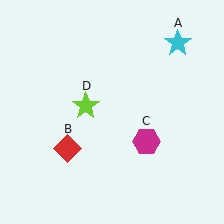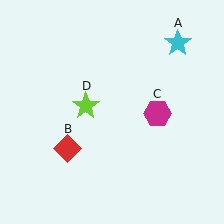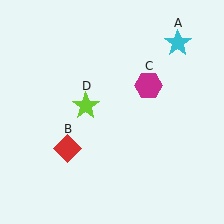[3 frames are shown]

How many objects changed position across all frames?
1 object changed position: magenta hexagon (object C).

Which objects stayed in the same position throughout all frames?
Cyan star (object A) and red diamond (object B) and lime star (object D) remained stationary.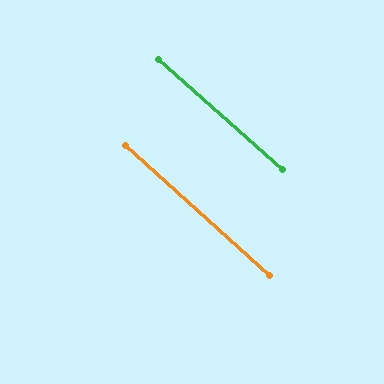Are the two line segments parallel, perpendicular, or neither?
Parallel — their directions differ by only 0.6°.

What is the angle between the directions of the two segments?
Approximately 1 degree.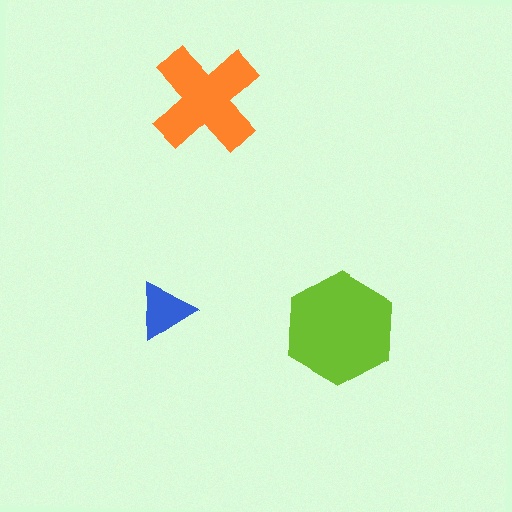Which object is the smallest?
The blue triangle.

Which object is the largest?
The lime hexagon.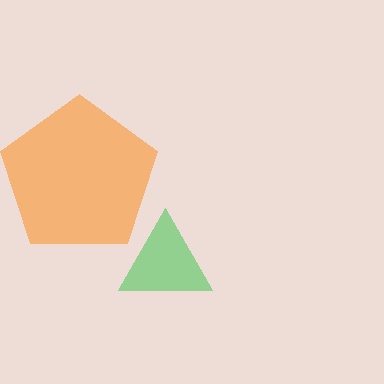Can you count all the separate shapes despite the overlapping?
Yes, there are 2 separate shapes.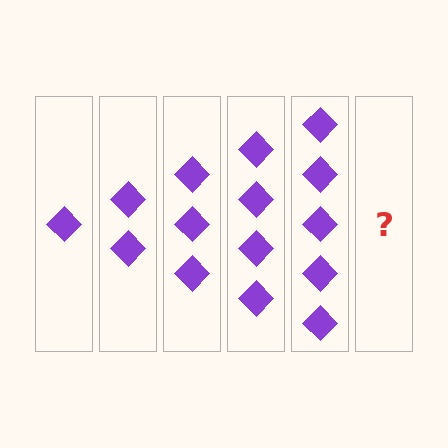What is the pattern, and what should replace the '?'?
The pattern is that each step adds one more diamond. The '?' should be 6 diamonds.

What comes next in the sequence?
The next element should be 6 diamonds.